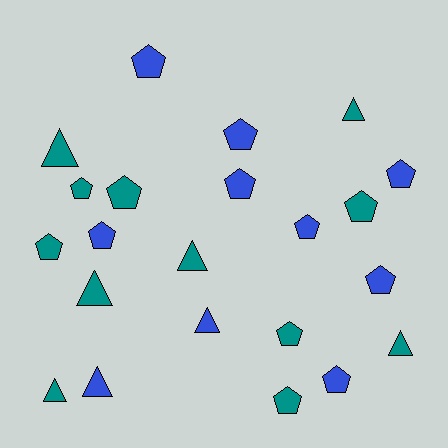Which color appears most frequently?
Teal, with 12 objects.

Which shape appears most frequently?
Pentagon, with 14 objects.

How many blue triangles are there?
There are 2 blue triangles.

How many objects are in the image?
There are 22 objects.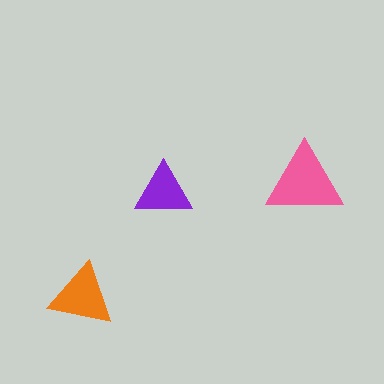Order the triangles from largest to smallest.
the pink one, the orange one, the purple one.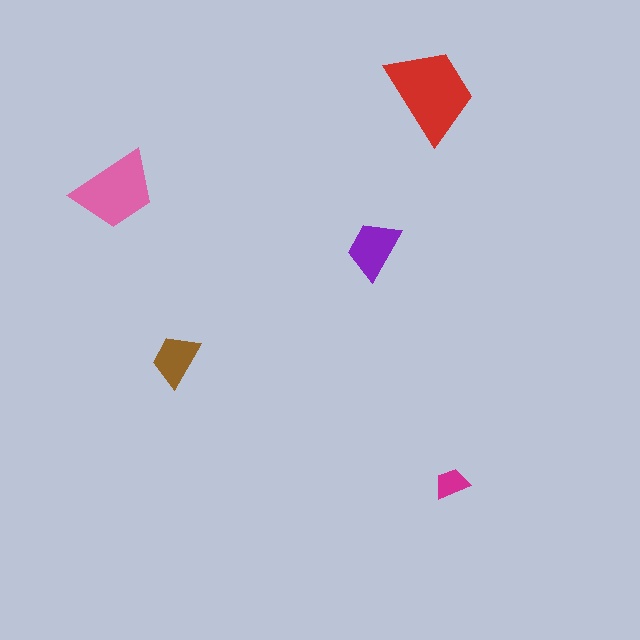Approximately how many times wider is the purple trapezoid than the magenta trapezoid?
About 1.5 times wider.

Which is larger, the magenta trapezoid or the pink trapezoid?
The pink one.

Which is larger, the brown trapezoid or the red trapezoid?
The red one.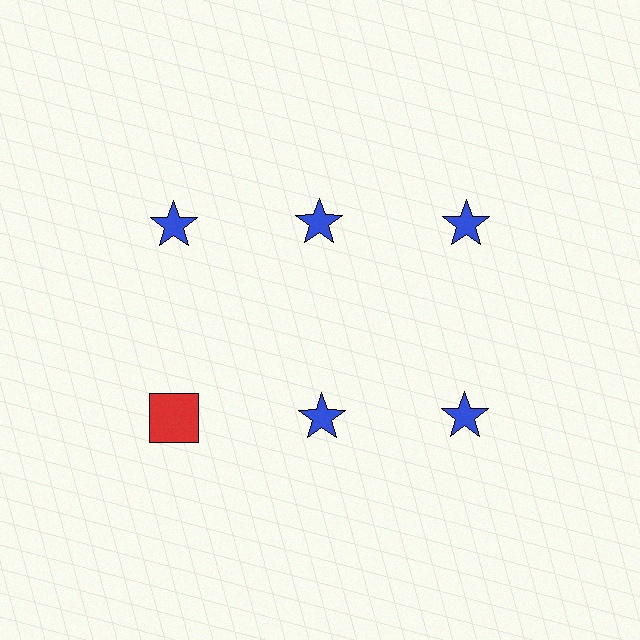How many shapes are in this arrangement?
There are 6 shapes arranged in a grid pattern.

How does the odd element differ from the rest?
It differs in both color (red instead of blue) and shape (square instead of star).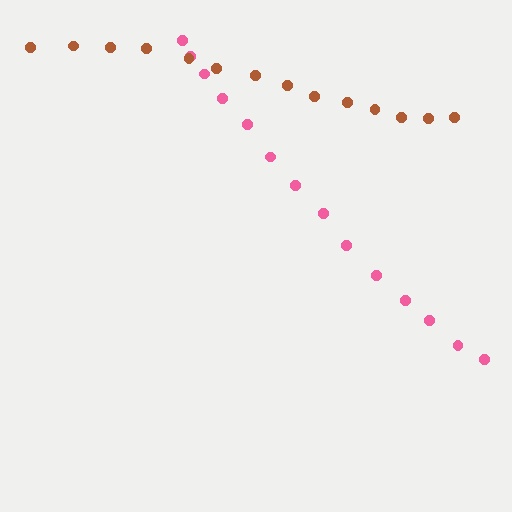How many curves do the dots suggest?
There are 2 distinct paths.